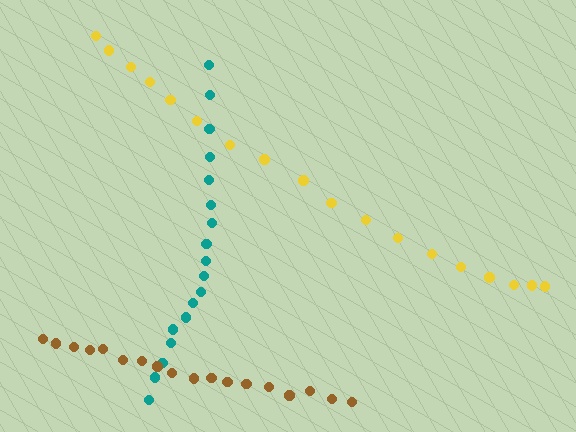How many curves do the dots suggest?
There are 3 distinct paths.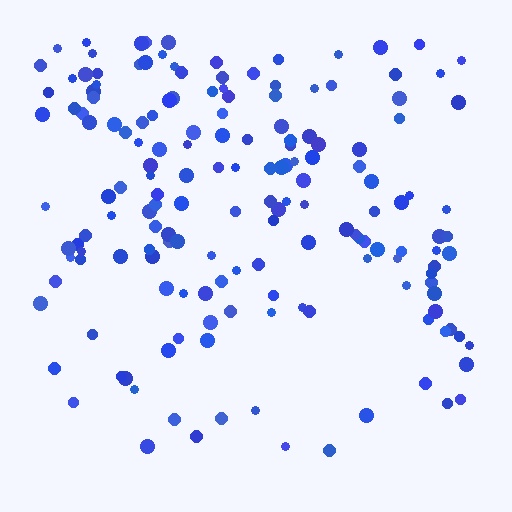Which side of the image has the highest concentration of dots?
The top.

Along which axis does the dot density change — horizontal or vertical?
Vertical.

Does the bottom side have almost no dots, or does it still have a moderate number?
Still a moderate number, just noticeably fewer than the top.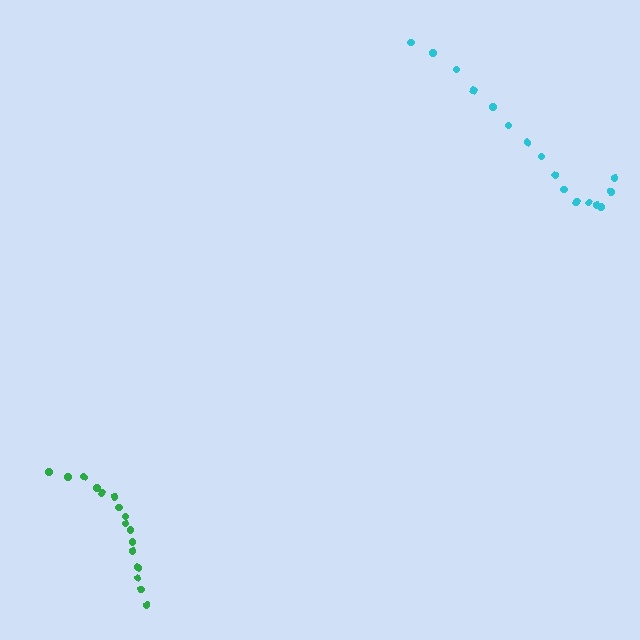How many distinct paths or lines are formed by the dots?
There are 2 distinct paths.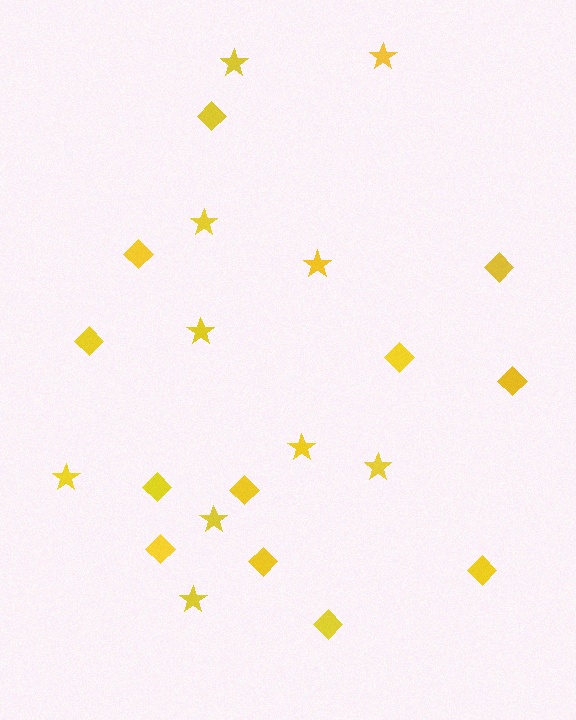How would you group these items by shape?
There are 2 groups: one group of stars (10) and one group of diamonds (12).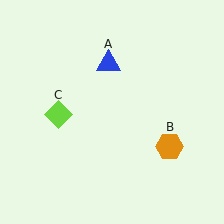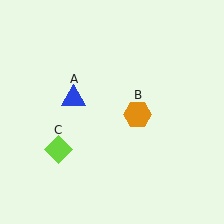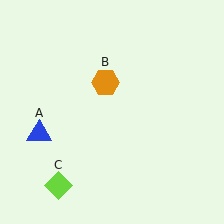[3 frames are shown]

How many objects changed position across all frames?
3 objects changed position: blue triangle (object A), orange hexagon (object B), lime diamond (object C).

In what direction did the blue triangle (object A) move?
The blue triangle (object A) moved down and to the left.